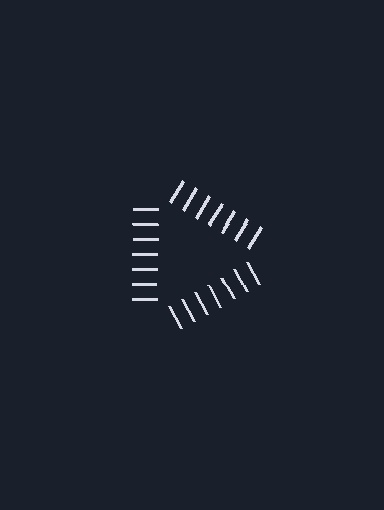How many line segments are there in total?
21 — 7 along each of the 3 edges.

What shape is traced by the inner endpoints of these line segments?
An illusory triangle — the line segments terminate on its edges but no continuous stroke is drawn.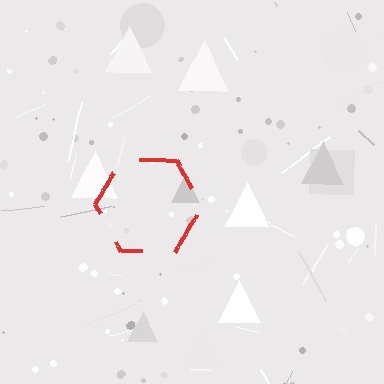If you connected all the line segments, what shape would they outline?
They would outline a hexagon.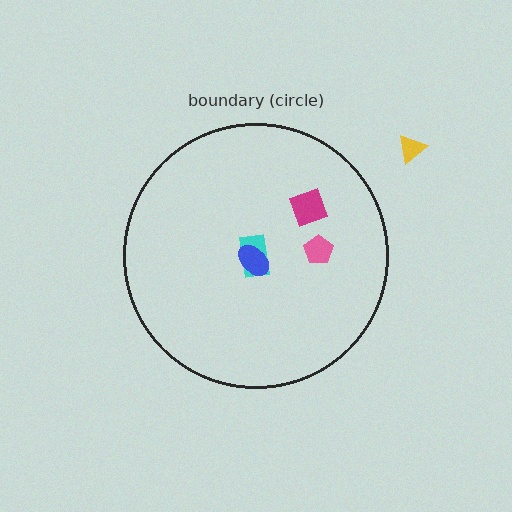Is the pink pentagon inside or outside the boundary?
Inside.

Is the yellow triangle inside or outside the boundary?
Outside.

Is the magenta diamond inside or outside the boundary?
Inside.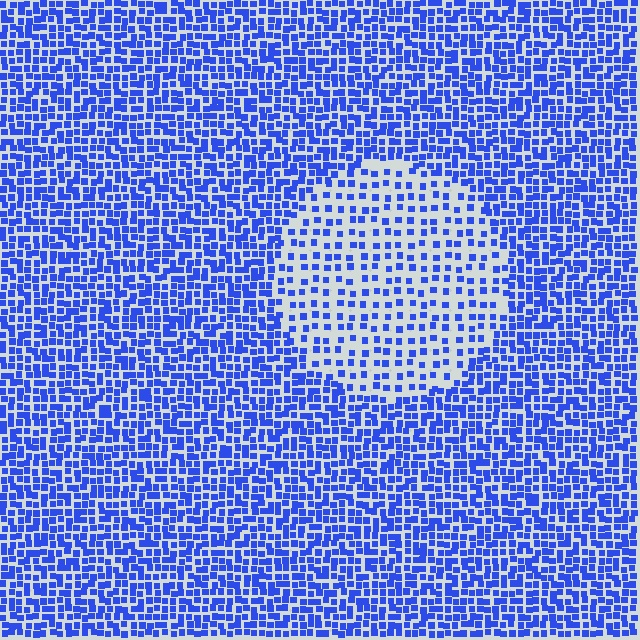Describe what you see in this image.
The image contains small blue elements arranged at two different densities. A circle-shaped region is visible where the elements are less densely packed than the surrounding area.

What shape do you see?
I see a circle.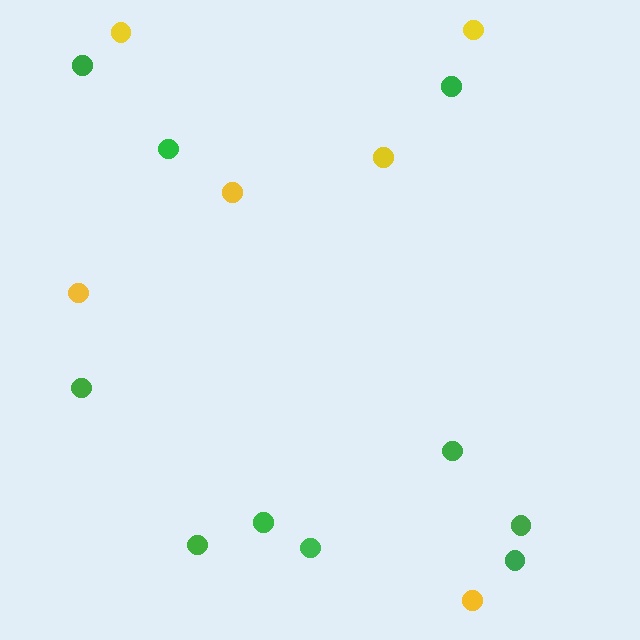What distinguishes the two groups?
There are 2 groups: one group of green circles (10) and one group of yellow circles (6).